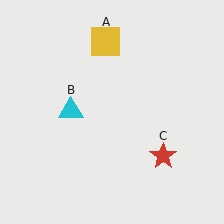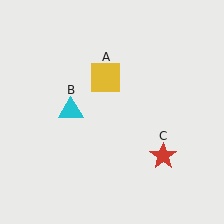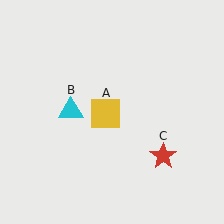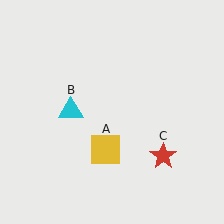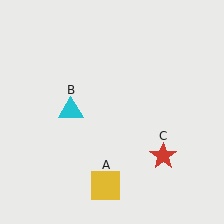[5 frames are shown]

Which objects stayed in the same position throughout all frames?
Cyan triangle (object B) and red star (object C) remained stationary.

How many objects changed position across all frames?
1 object changed position: yellow square (object A).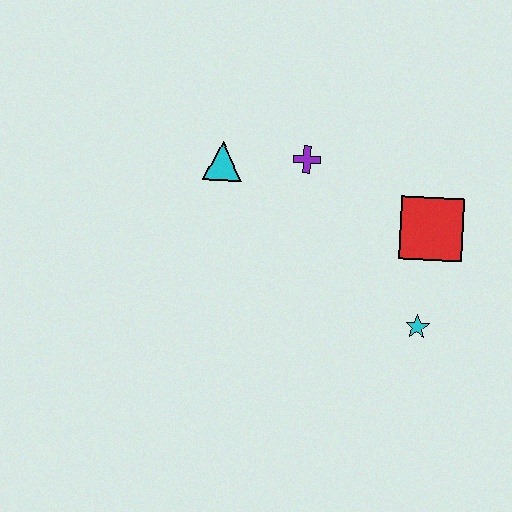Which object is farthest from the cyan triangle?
The cyan star is farthest from the cyan triangle.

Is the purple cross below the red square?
No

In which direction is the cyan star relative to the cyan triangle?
The cyan star is to the right of the cyan triangle.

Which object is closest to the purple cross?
The cyan triangle is closest to the purple cross.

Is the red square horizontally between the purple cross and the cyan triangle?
No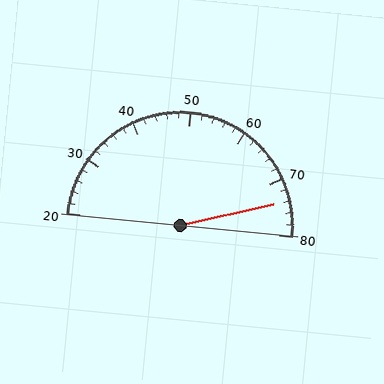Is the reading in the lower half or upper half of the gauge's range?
The reading is in the upper half of the range (20 to 80).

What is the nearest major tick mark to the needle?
The nearest major tick mark is 70.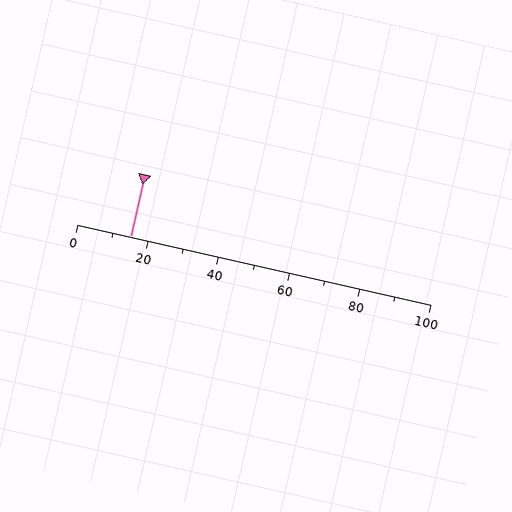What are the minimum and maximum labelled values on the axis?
The axis runs from 0 to 100.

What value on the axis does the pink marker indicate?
The marker indicates approximately 15.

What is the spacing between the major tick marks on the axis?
The major ticks are spaced 20 apart.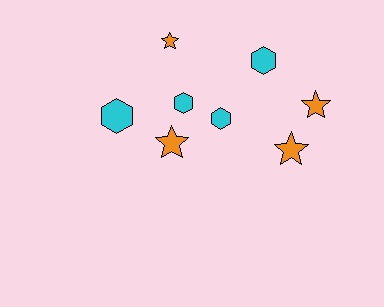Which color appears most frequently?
Cyan, with 4 objects.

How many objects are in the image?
There are 8 objects.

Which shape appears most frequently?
Star, with 4 objects.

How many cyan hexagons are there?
There are 4 cyan hexagons.